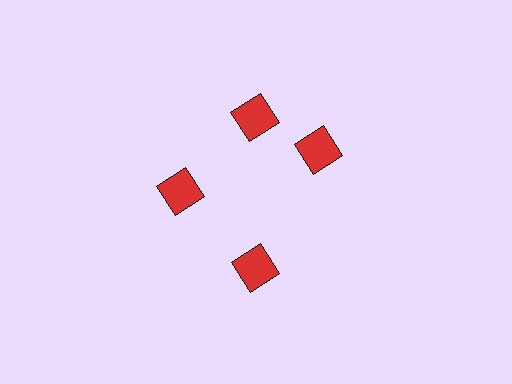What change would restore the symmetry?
The symmetry would be restored by rotating it back into even spacing with its neighbors so that all 4 diamonds sit at equal angles and equal distance from the center.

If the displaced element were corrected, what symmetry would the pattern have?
It would have 4-fold rotational symmetry — the pattern would map onto itself every 90 degrees.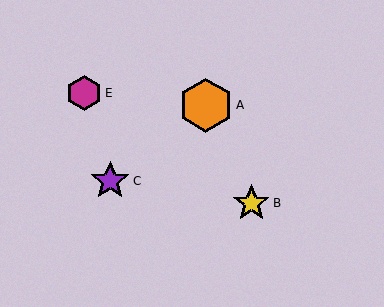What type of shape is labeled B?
Shape B is a yellow star.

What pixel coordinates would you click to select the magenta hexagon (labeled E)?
Click at (84, 93) to select the magenta hexagon E.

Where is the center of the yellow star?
The center of the yellow star is at (251, 203).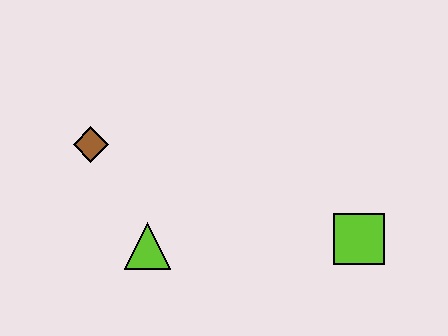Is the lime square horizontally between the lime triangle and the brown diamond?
No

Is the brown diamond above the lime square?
Yes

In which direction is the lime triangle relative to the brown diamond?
The lime triangle is below the brown diamond.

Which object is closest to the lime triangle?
The brown diamond is closest to the lime triangle.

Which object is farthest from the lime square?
The brown diamond is farthest from the lime square.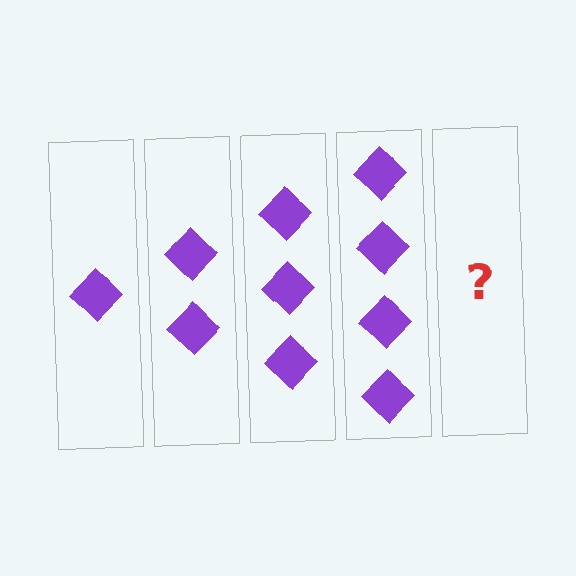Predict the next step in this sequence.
The next step is 5 diamonds.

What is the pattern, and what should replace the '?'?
The pattern is that each step adds one more diamond. The '?' should be 5 diamonds.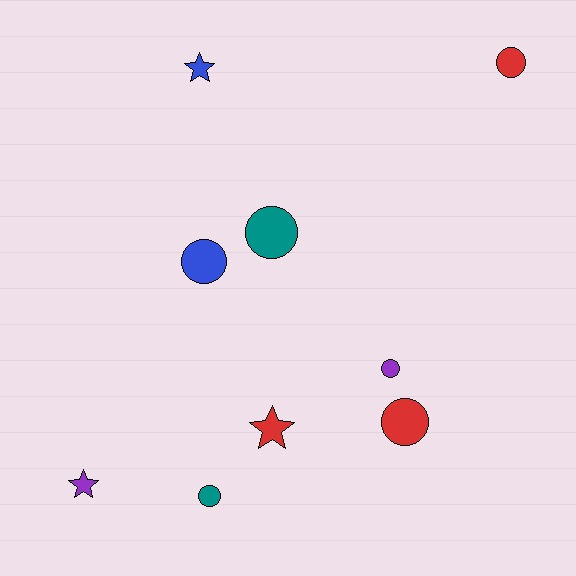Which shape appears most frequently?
Circle, with 6 objects.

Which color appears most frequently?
Red, with 3 objects.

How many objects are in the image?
There are 9 objects.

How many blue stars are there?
There is 1 blue star.